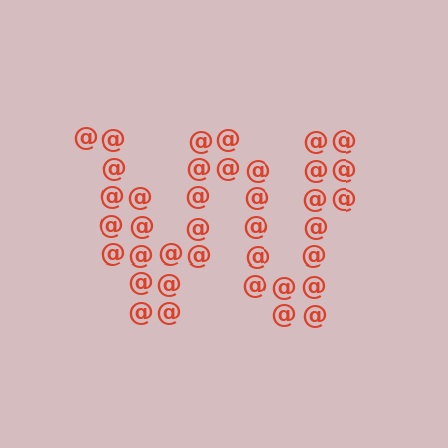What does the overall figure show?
The overall figure shows the letter W.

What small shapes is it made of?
It is made of small at signs.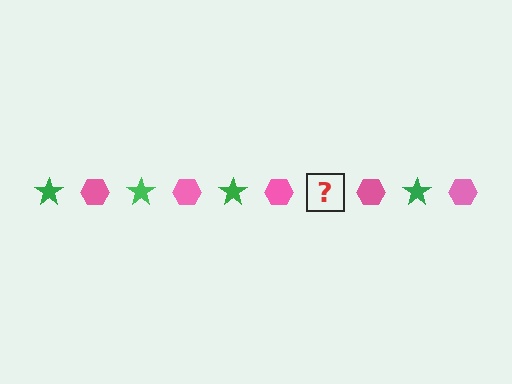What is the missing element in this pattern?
The missing element is a green star.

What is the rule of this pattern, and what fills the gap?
The rule is that the pattern alternates between green star and pink hexagon. The gap should be filled with a green star.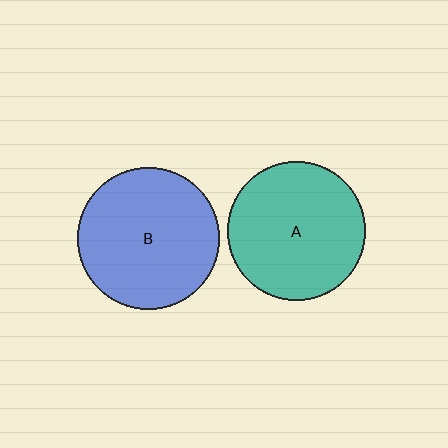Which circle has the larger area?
Circle B (blue).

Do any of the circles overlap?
No, none of the circles overlap.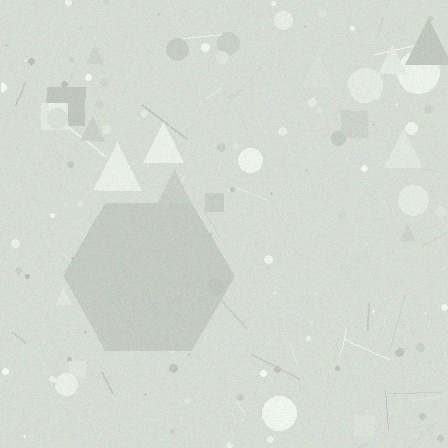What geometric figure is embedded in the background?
A hexagon is embedded in the background.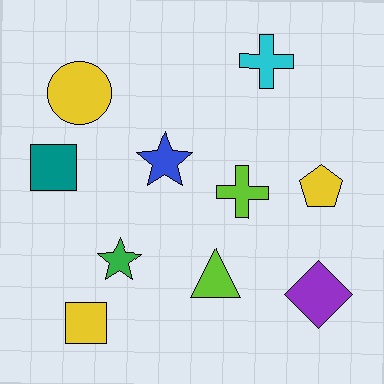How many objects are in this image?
There are 10 objects.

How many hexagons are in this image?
There are no hexagons.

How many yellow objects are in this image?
There are 3 yellow objects.